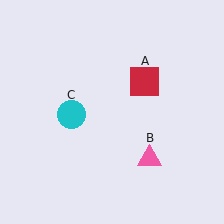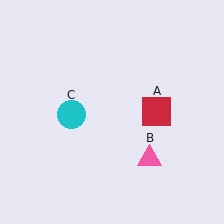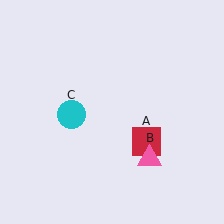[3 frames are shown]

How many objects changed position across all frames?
1 object changed position: red square (object A).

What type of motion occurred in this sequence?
The red square (object A) rotated clockwise around the center of the scene.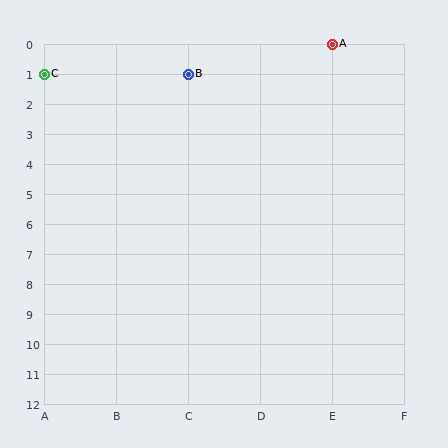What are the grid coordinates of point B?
Point B is at grid coordinates (C, 1).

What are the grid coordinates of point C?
Point C is at grid coordinates (A, 1).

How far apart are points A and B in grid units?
Points A and B are 2 columns and 1 row apart (about 2.2 grid units diagonally).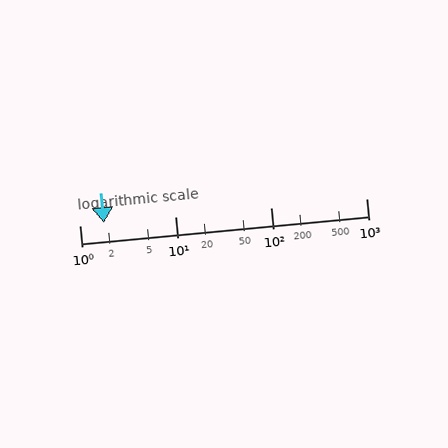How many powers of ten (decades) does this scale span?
The scale spans 3 decades, from 1 to 1000.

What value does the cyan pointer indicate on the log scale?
The pointer indicates approximately 1.8.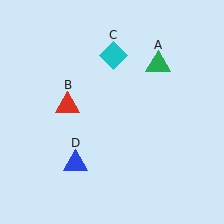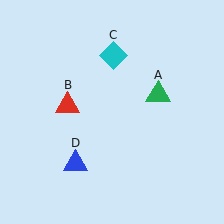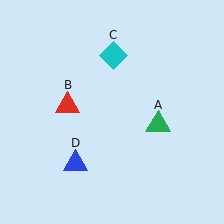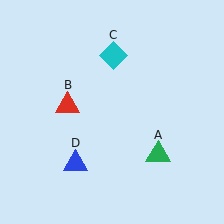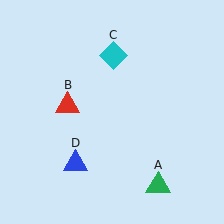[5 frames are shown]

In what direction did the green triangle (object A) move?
The green triangle (object A) moved down.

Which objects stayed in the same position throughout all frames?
Red triangle (object B) and cyan diamond (object C) and blue triangle (object D) remained stationary.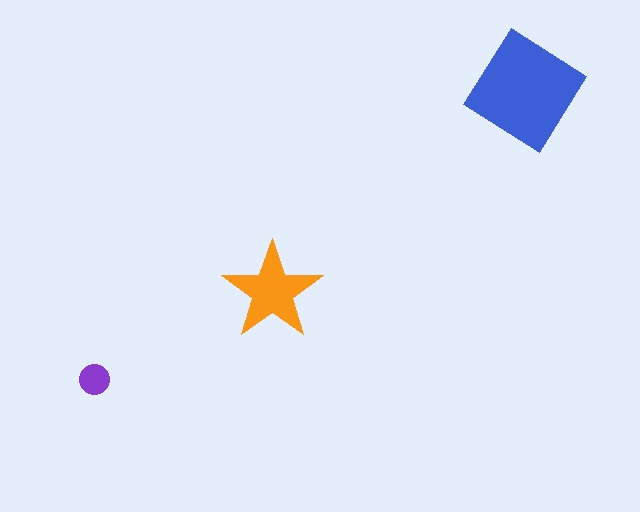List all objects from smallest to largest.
The purple circle, the orange star, the blue diamond.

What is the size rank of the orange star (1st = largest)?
2nd.